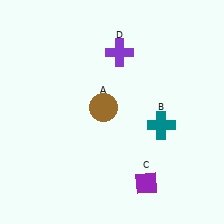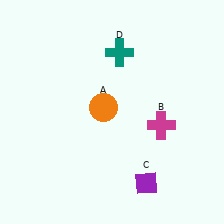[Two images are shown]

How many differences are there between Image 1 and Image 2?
There are 3 differences between the two images.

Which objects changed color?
A changed from brown to orange. B changed from teal to magenta. D changed from purple to teal.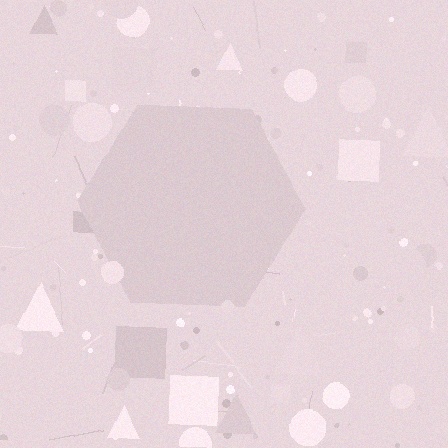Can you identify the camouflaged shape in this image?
The camouflaged shape is a hexagon.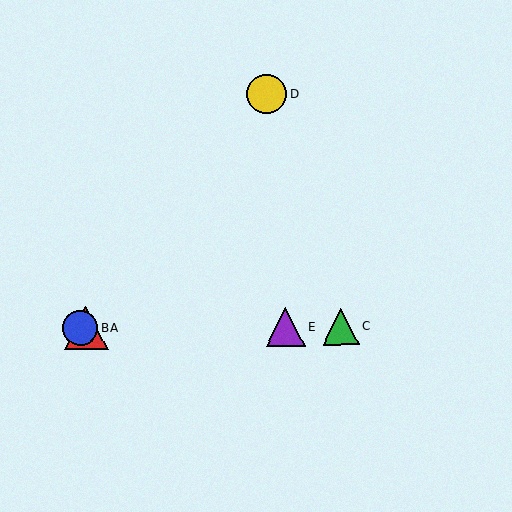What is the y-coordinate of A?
Object A is at y≈328.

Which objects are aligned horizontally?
Objects A, B, C, E are aligned horizontally.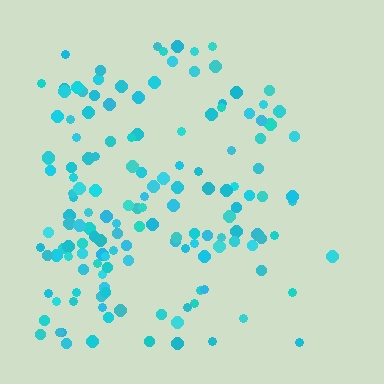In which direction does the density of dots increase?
From right to left, with the left side densest.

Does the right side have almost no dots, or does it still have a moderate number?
Still a moderate number, just noticeably fewer than the left.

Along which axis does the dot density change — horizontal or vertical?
Horizontal.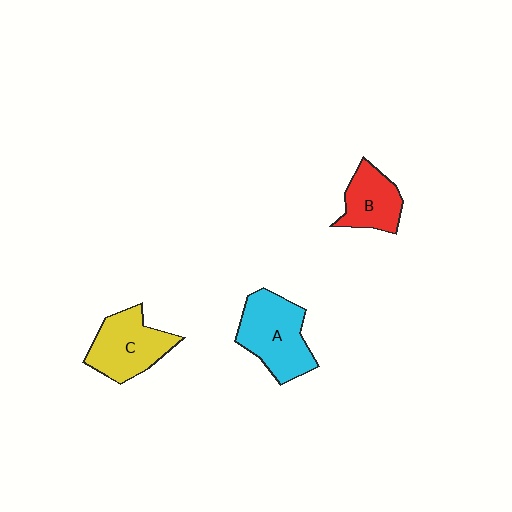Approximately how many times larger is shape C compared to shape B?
Approximately 1.3 times.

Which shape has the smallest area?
Shape B (red).